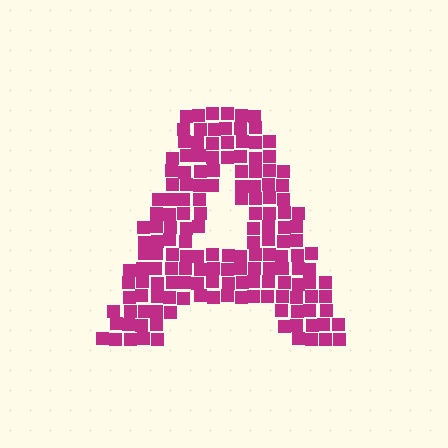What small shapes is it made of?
It is made of small squares.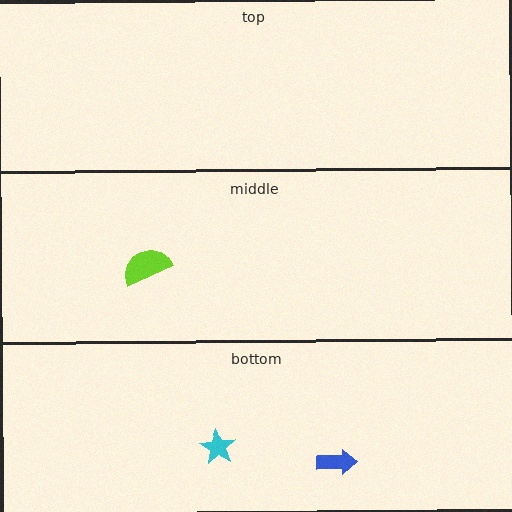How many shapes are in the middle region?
1.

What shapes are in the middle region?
The lime semicircle.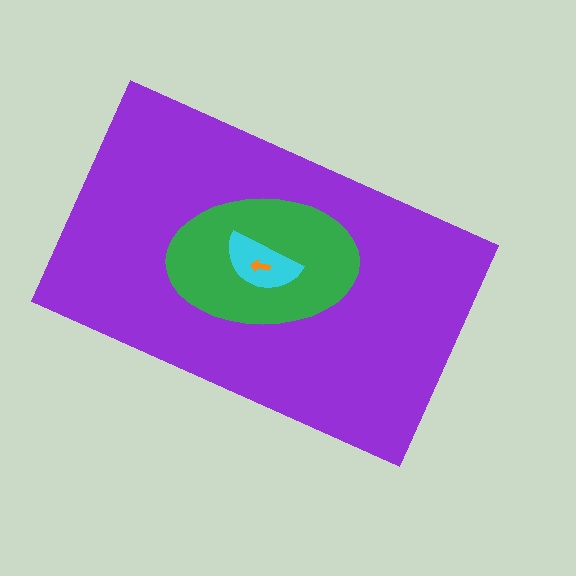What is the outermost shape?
The purple rectangle.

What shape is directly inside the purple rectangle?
The green ellipse.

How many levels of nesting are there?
4.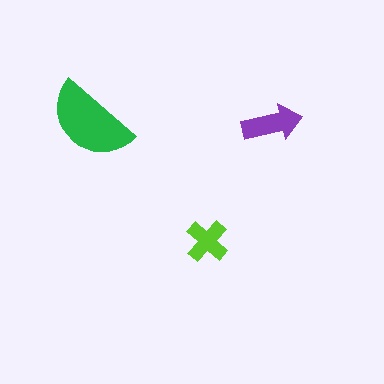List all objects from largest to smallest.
The green semicircle, the purple arrow, the lime cross.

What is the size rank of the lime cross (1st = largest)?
3rd.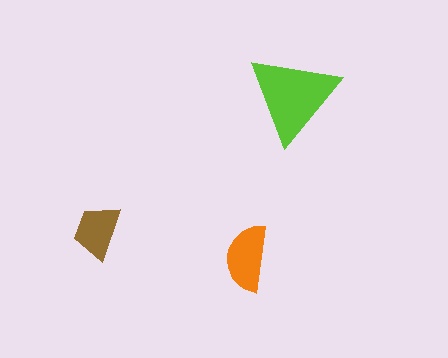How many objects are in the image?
There are 3 objects in the image.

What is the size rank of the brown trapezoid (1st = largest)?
3rd.